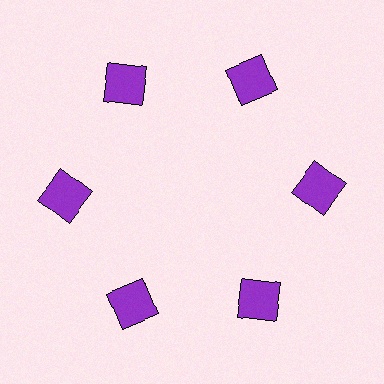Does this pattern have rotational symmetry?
Yes, this pattern has 6-fold rotational symmetry. It looks the same after rotating 60 degrees around the center.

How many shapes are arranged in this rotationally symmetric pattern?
There are 6 shapes, arranged in 6 groups of 1.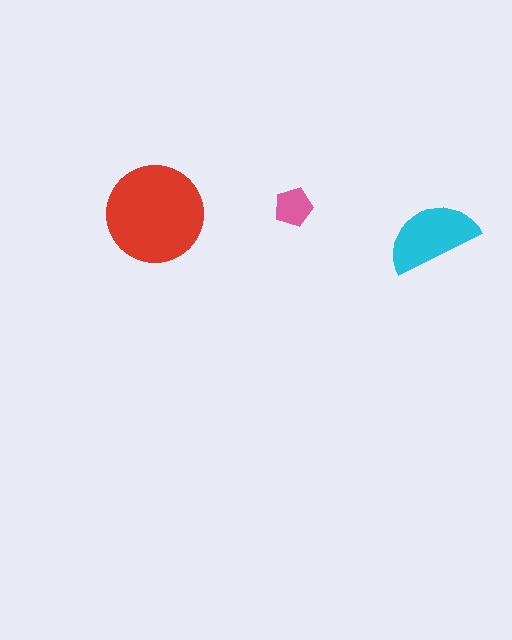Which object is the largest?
The red circle.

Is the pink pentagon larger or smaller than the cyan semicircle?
Smaller.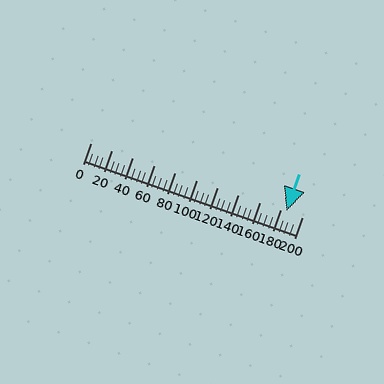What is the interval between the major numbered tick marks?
The major tick marks are spaced 20 units apart.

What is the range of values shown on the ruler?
The ruler shows values from 0 to 200.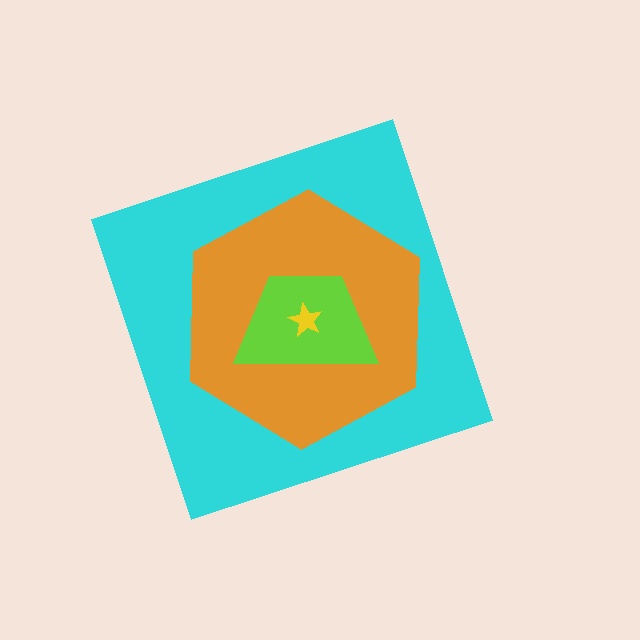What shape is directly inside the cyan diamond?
The orange hexagon.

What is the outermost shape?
The cyan diamond.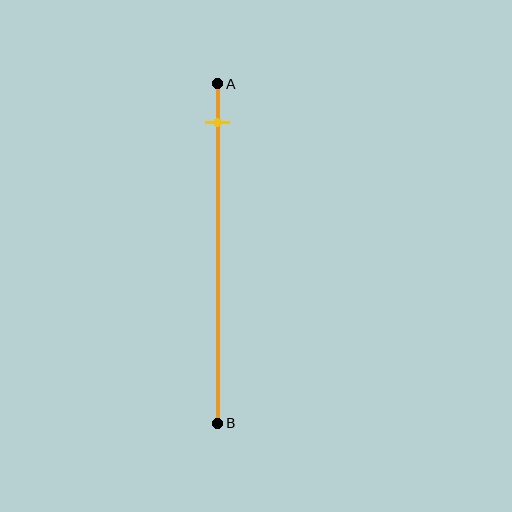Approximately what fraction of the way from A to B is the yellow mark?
The yellow mark is approximately 10% of the way from A to B.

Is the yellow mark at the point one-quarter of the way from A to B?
No, the mark is at about 10% from A, not at the 25% one-quarter point.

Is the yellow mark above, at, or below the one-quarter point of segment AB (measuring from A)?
The yellow mark is above the one-quarter point of segment AB.